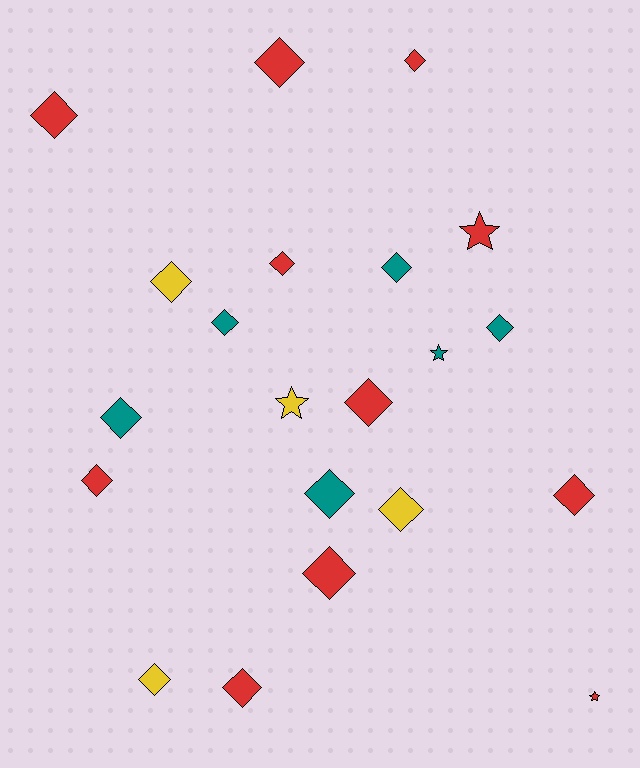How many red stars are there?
There are 2 red stars.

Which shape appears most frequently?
Diamond, with 17 objects.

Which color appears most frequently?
Red, with 11 objects.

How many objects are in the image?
There are 21 objects.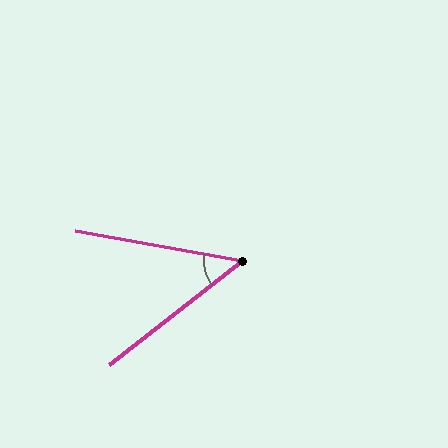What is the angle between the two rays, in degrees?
Approximately 48 degrees.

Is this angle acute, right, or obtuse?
It is acute.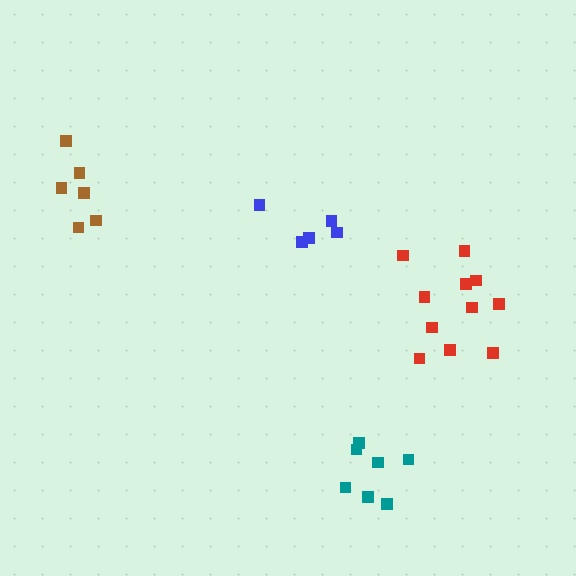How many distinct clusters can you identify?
There are 4 distinct clusters.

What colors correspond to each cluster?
The clusters are colored: red, teal, brown, blue.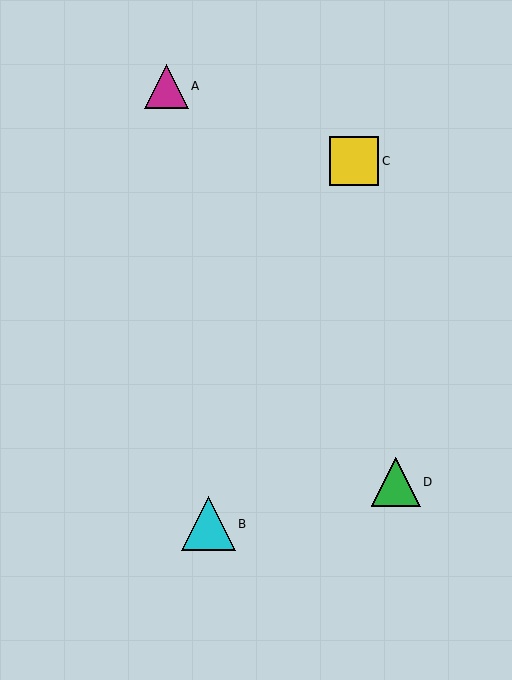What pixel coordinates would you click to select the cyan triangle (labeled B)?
Click at (208, 524) to select the cyan triangle B.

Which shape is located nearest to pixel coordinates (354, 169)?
The yellow square (labeled C) at (354, 161) is nearest to that location.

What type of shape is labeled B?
Shape B is a cyan triangle.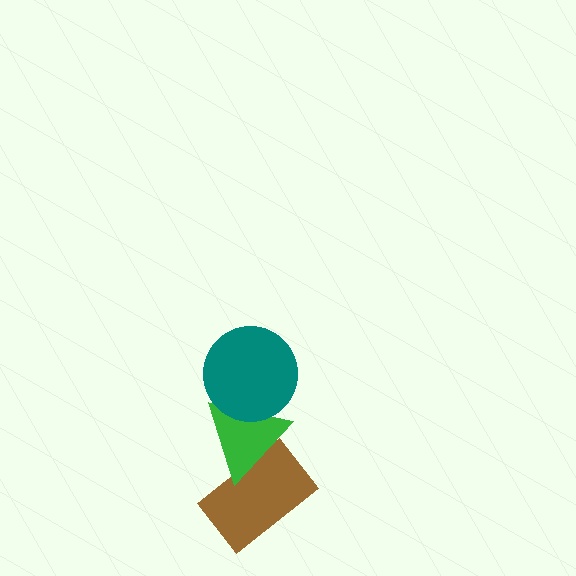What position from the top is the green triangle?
The green triangle is 2nd from the top.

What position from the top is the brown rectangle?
The brown rectangle is 3rd from the top.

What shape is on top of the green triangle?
The teal circle is on top of the green triangle.